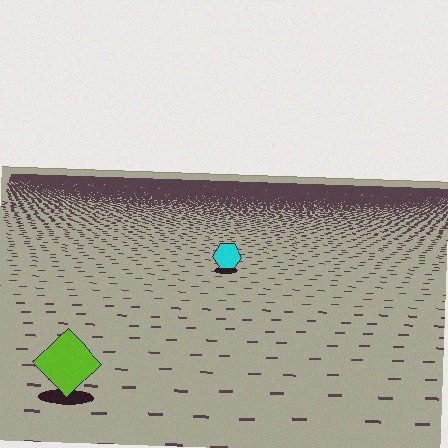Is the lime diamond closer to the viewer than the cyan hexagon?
Yes. The lime diamond is closer — you can tell from the texture gradient: the ground texture is coarser near it.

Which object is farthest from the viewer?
The cyan hexagon is farthest from the viewer. It appears smaller and the ground texture around it is denser.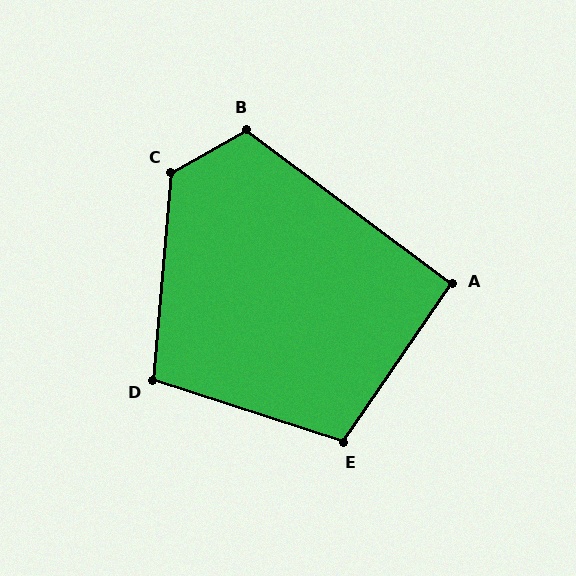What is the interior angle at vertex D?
Approximately 103 degrees (obtuse).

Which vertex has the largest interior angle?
C, at approximately 125 degrees.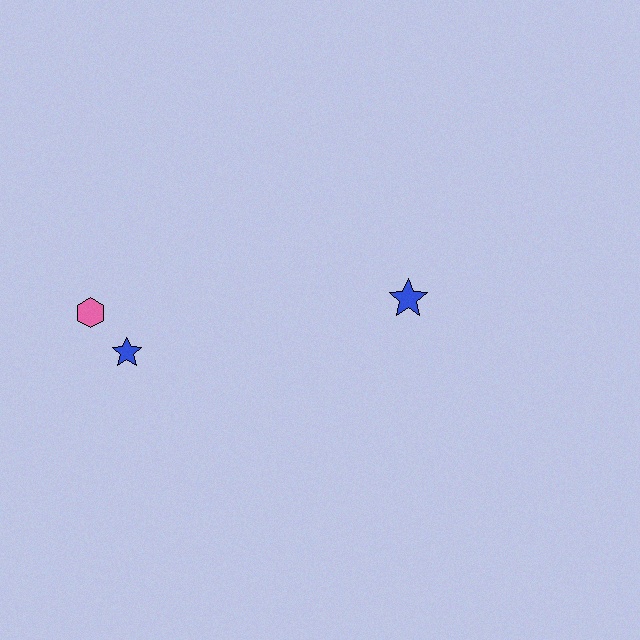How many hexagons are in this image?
There is 1 hexagon.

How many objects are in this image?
There are 3 objects.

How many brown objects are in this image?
There are no brown objects.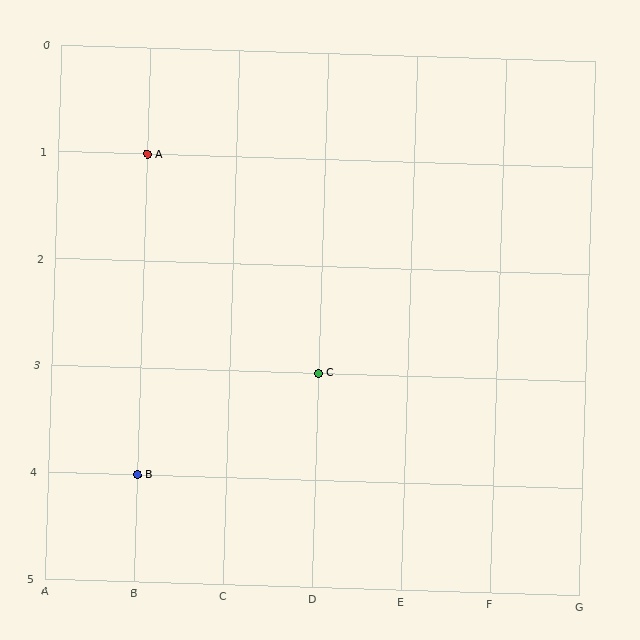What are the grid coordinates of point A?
Point A is at grid coordinates (B, 1).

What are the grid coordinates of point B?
Point B is at grid coordinates (B, 4).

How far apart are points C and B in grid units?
Points C and B are 2 columns and 1 row apart (about 2.2 grid units diagonally).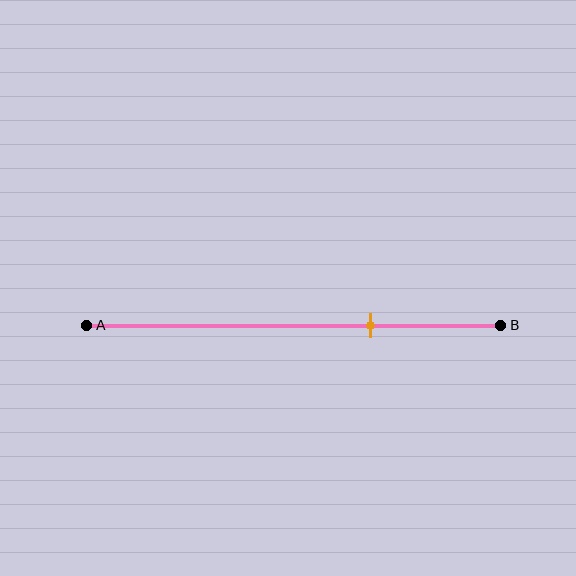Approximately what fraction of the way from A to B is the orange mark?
The orange mark is approximately 70% of the way from A to B.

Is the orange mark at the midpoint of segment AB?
No, the mark is at about 70% from A, not at the 50% midpoint.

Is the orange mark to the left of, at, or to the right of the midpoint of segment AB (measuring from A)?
The orange mark is to the right of the midpoint of segment AB.